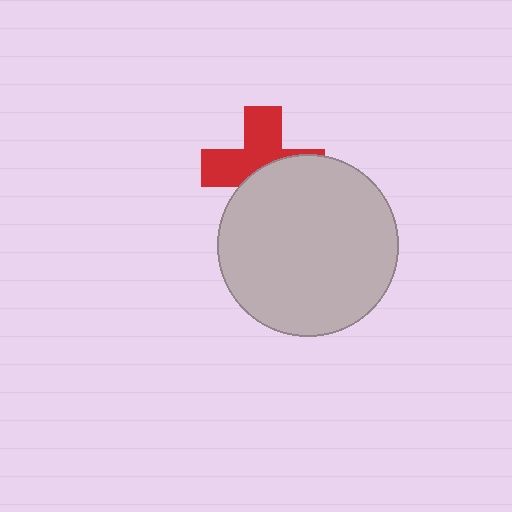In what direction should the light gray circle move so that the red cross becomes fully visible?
The light gray circle should move down. That is the shortest direction to clear the overlap and leave the red cross fully visible.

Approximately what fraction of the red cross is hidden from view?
Roughly 48% of the red cross is hidden behind the light gray circle.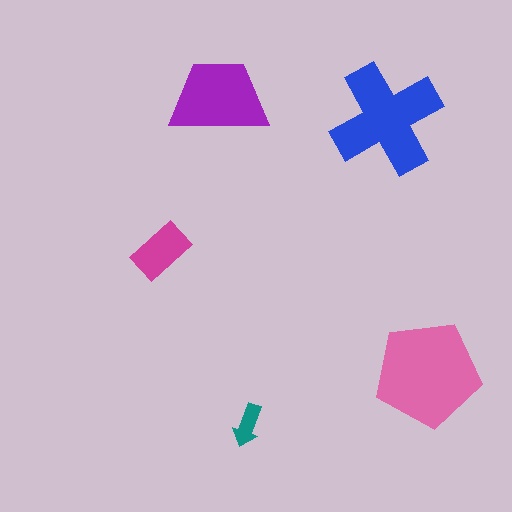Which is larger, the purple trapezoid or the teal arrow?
The purple trapezoid.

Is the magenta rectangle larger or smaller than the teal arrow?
Larger.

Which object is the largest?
The pink pentagon.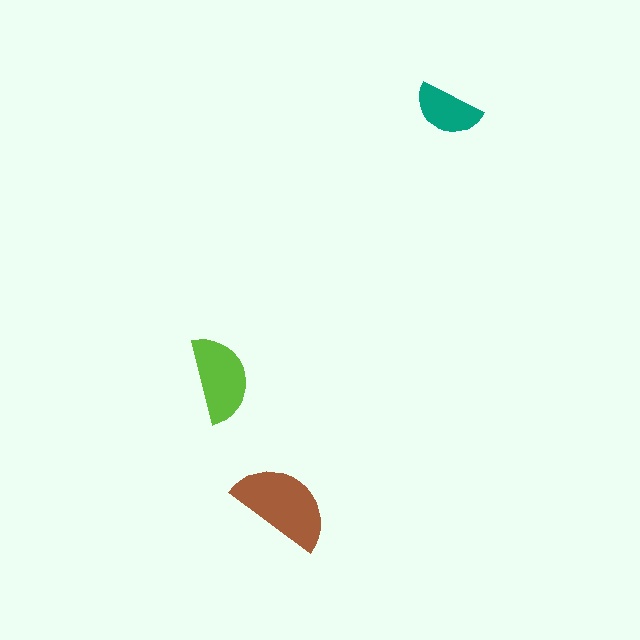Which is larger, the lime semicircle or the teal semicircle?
The lime one.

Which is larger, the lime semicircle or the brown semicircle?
The brown one.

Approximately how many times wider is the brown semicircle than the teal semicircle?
About 1.5 times wider.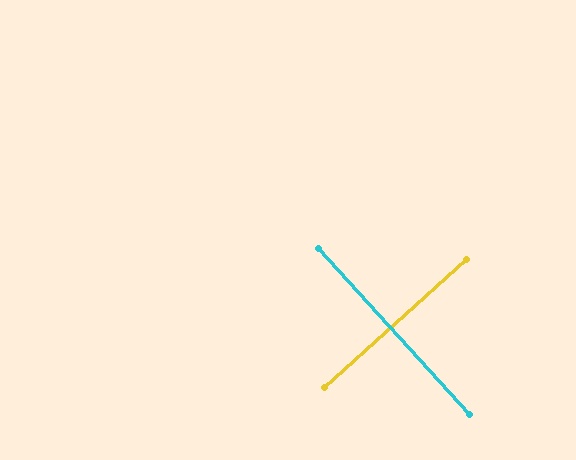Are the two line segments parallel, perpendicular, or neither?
Perpendicular — they meet at approximately 90°.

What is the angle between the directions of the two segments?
Approximately 90 degrees.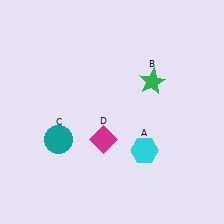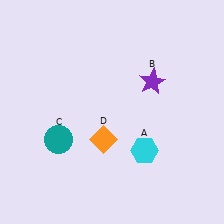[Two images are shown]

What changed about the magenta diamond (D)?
In Image 1, D is magenta. In Image 2, it changed to orange.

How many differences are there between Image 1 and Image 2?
There are 2 differences between the two images.